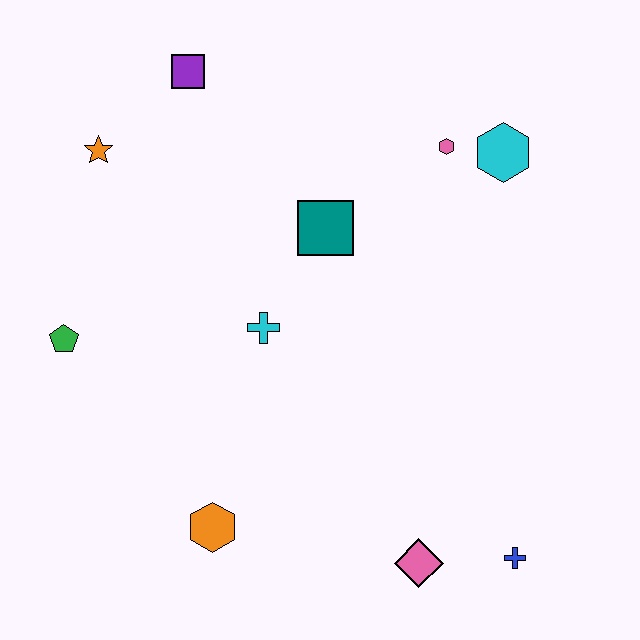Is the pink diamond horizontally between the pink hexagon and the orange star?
Yes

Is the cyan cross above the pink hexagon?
No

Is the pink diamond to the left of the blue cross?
Yes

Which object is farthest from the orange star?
The blue cross is farthest from the orange star.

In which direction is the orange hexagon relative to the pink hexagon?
The orange hexagon is below the pink hexagon.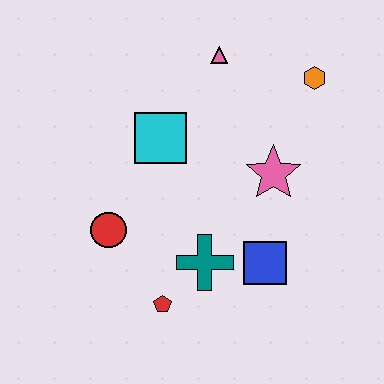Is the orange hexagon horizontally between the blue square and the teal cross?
No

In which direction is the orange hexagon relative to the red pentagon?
The orange hexagon is above the red pentagon.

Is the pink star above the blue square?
Yes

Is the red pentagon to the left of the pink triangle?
Yes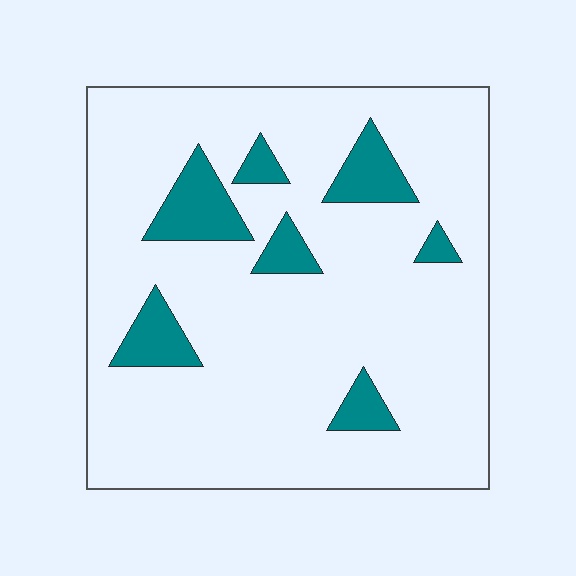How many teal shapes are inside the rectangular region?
7.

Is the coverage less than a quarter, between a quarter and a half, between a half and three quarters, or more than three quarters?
Less than a quarter.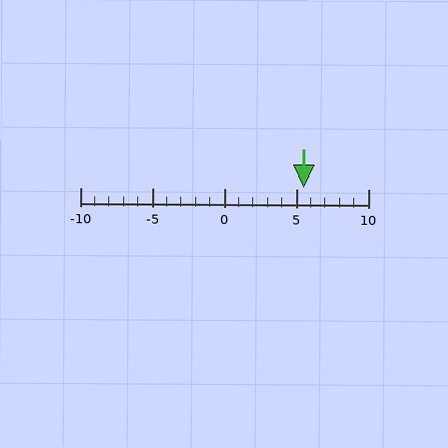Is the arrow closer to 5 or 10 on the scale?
The arrow is closer to 5.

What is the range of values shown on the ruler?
The ruler shows values from -10 to 10.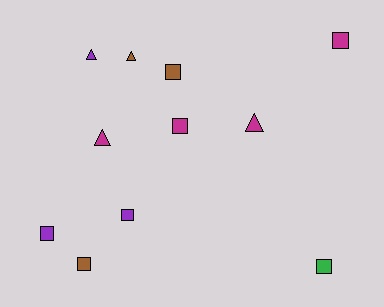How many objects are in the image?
There are 11 objects.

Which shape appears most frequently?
Square, with 7 objects.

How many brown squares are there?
There are 2 brown squares.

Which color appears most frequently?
Magenta, with 4 objects.